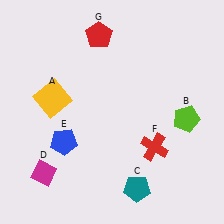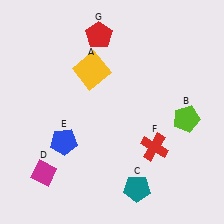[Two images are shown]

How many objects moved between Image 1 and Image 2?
1 object moved between the two images.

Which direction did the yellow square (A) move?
The yellow square (A) moved right.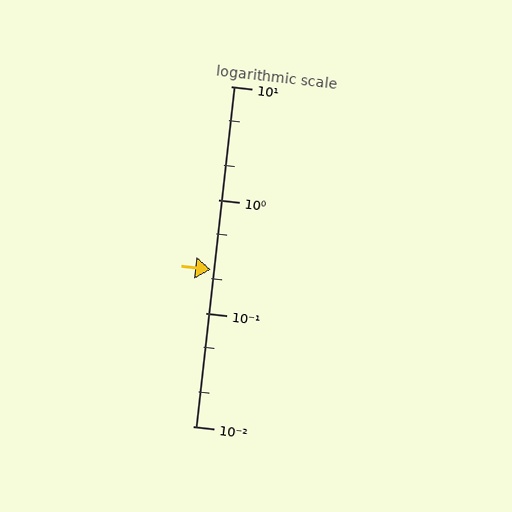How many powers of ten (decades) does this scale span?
The scale spans 3 decades, from 0.01 to 10.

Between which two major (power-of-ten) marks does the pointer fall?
The pointer is between 0.1 and 1.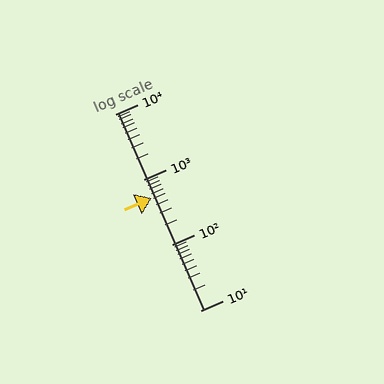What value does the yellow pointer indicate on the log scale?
The pointer indicates approximately 530.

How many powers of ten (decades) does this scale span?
The scale spans 3 decades, from 10 to 10000.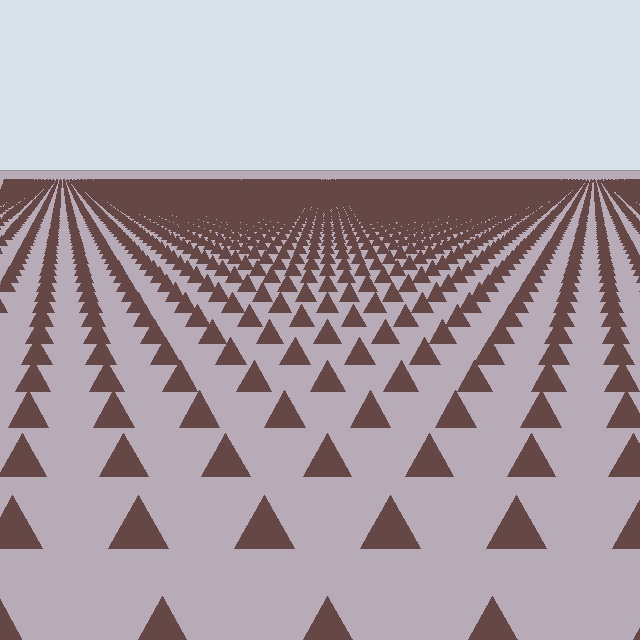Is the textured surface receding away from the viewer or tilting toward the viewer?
The surface is receding away from the viewer. Texture elements get smaller and denser toward the top.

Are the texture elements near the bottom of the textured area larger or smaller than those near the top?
Larger. Near the bottom, elements are closer to the viewer and appear at a bigger on-screen size.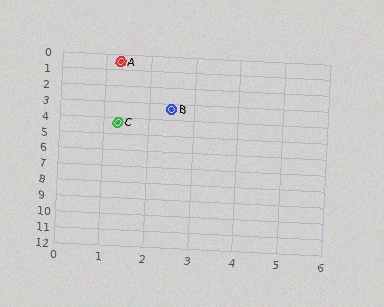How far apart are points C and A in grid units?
Points C and A are about 3.8 grid units apart.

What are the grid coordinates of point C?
Point C is at approximately (1.3, 4.3).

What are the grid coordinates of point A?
Point A is at approximately (1.3, 0.5).